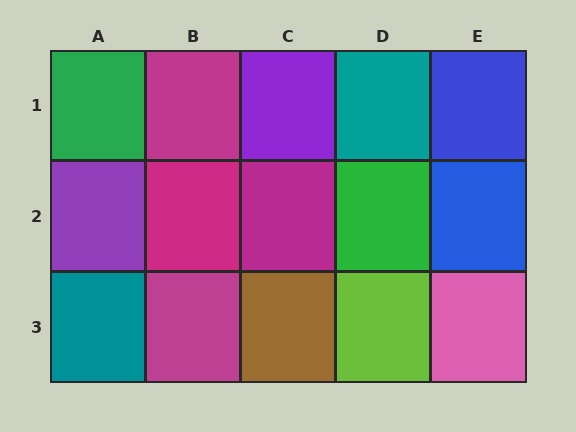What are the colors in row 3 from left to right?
Teal, magenta, brown, lime, pink.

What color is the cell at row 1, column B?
Magenta.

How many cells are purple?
2 cells are purple.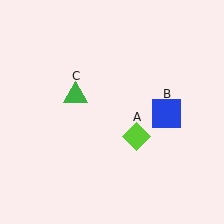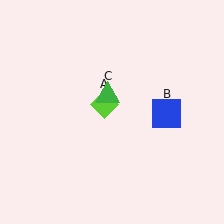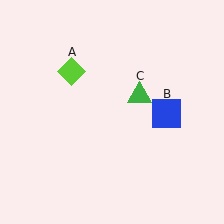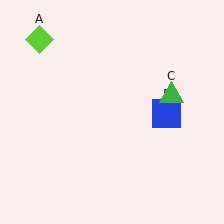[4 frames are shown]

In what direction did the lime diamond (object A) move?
The lime diamond (object A) moved up and to the left.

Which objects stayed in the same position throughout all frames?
Blue square (object B) remained stationary.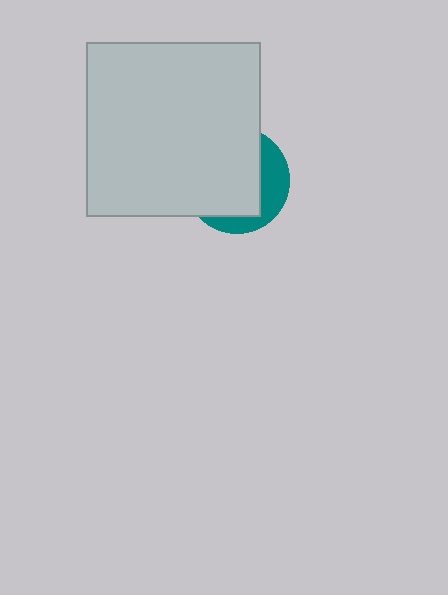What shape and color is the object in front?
The object in front is a light gray square.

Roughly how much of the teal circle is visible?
A small part of it is visible (roughly 30%).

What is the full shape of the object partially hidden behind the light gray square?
The partially hidden object is a teal circle.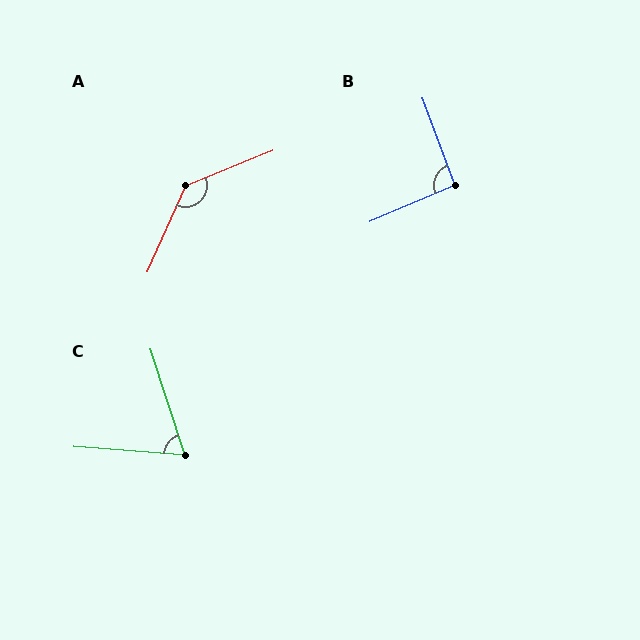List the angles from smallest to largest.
C (68°), B (93°), A (136°).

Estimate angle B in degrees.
Approximately 93 degrees.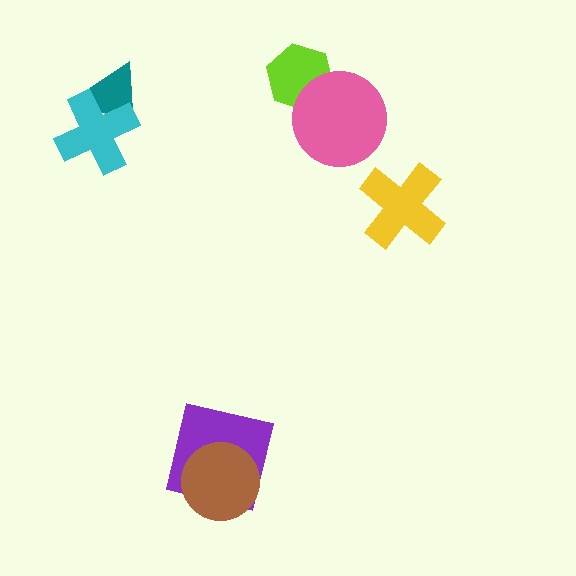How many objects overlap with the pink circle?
1 object overlaps with the pink circle.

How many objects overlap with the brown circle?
1 object overlaps with the brown circle.